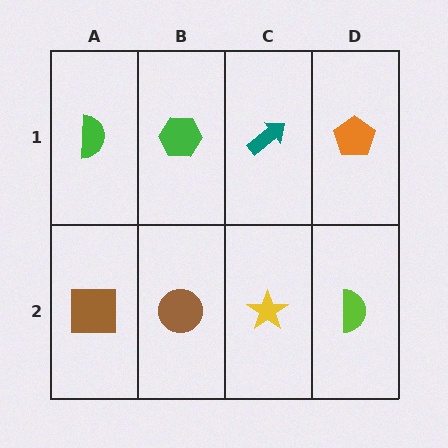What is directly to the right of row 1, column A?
A green hexagon.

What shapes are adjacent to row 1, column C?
A yellow star (row 2, column C), a green hexagon (row 1, column B), an orange pentagon (row 1, column D).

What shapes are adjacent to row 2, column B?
A green hexagon (row 1, column B), a brown square (row 2, column A), a yellow star (row 2, column C).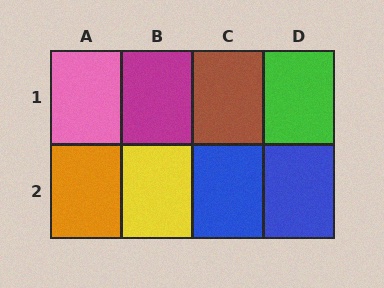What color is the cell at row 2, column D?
Blue.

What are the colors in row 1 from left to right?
Pink, magenta, brown, green.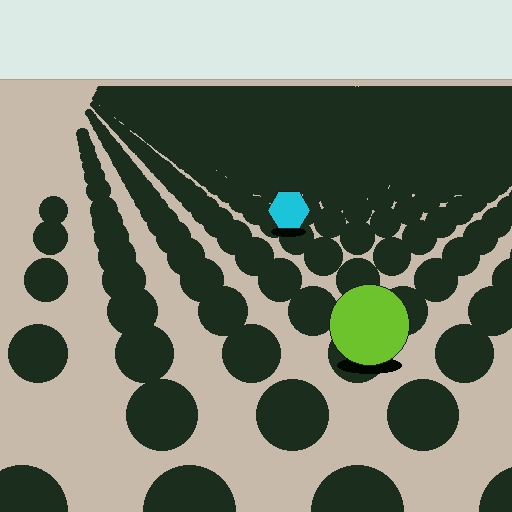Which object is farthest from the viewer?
The cyan hexagon is farthest from the viewer. It appears smaller and the ground texture around it is denser.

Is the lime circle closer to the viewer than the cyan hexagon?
Yes. The lime circle is closer — you can tell from the texture gradient: the ground texture is coarser near it.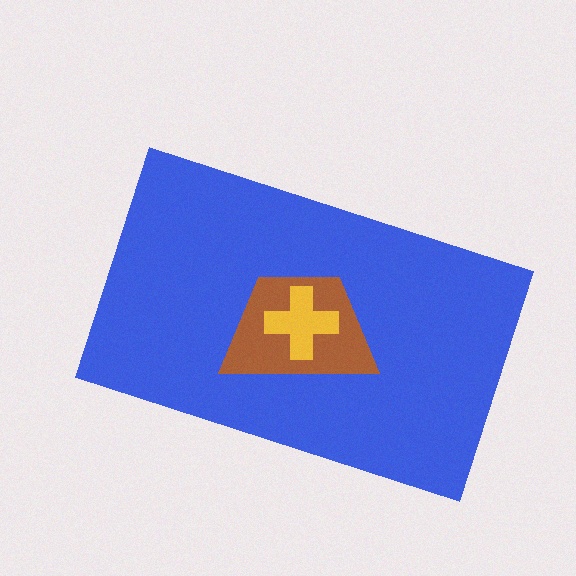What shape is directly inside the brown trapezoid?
The yellow cross.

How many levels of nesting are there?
3.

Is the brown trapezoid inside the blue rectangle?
Yes.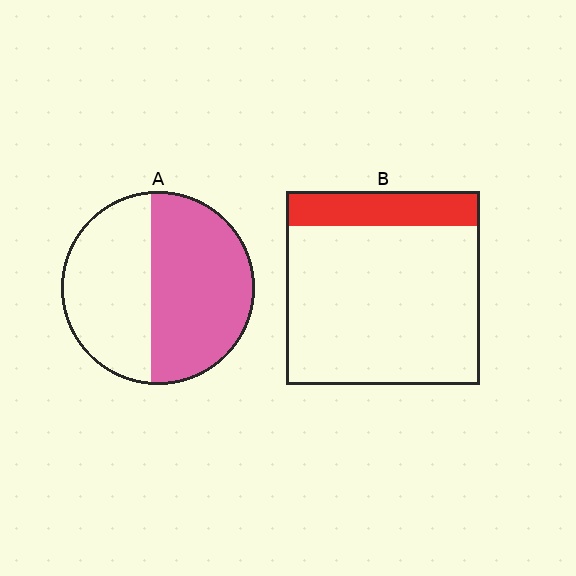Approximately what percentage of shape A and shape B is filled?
A is approximately 55% and B is approximately 20%.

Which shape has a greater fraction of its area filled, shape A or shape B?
Shape A.